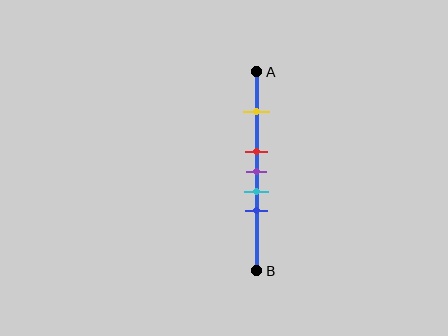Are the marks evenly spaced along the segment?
No, the marks are not evenly spaced.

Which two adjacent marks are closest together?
The red and purple marks are the closest adjacent pair.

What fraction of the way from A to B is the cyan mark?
The cyan mark is approximately 60% (0.6) of the way from A to B.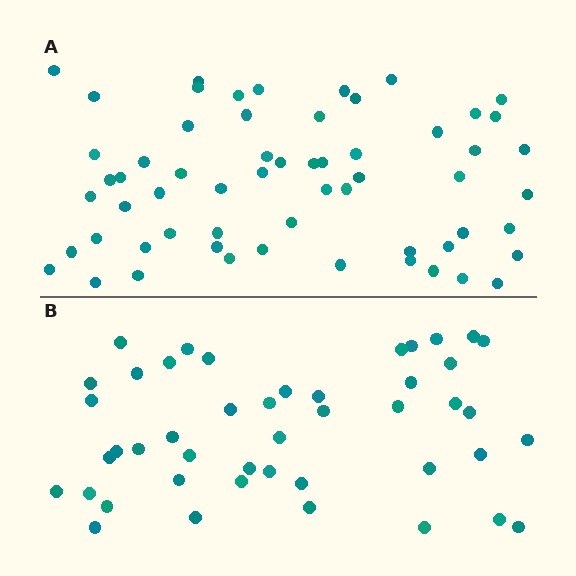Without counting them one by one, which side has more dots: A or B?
Region A (the top region) has more dots.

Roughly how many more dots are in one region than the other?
Region A has approximately 15 more dots than region B.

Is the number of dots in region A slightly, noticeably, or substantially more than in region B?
Region A has noticeably more, but not dramatically so. The ratio is roughly 1.3 to 1.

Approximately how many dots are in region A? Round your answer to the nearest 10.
About 60 dots.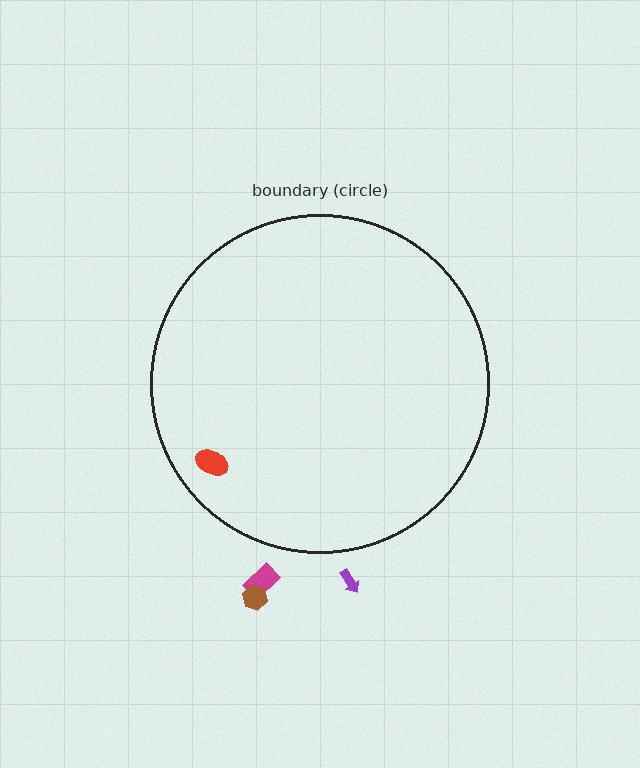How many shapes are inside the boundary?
1 inside, 3 outside.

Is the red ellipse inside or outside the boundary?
Inside.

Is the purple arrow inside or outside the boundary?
Outside.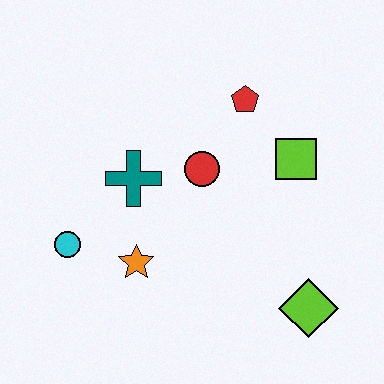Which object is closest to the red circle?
The teal cross is closest to the red circle.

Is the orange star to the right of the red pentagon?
No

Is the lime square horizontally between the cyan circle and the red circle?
No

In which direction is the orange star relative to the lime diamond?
The orange star is to the left of the lime diamond.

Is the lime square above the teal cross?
Yes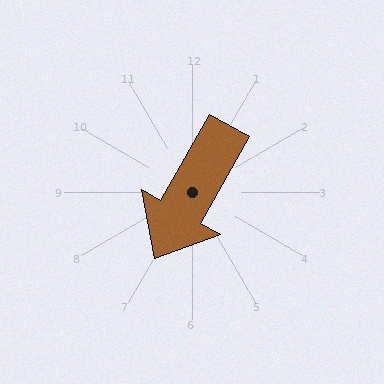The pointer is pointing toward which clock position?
Roughly 7 o'clock.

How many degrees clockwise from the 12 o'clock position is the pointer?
Approximately 209 degrees.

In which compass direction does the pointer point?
Southwest.